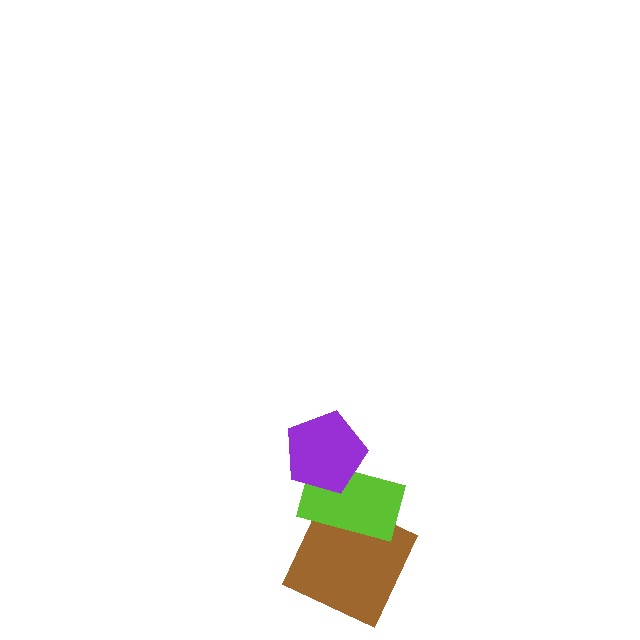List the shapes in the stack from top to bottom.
From top to bottom: the purple pentagon, the lime rectangle, the brown square.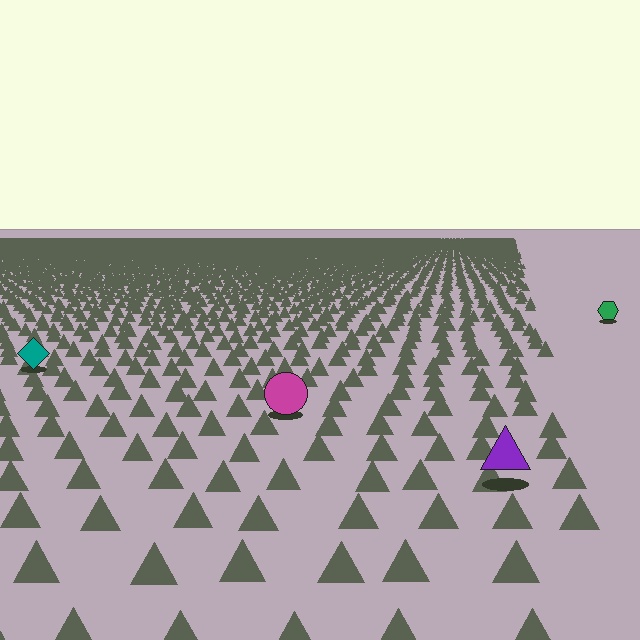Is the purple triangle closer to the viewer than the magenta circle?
Yes. The purple triangle is closer — you can tell from the texture gradient: the ground texture is coarser near it.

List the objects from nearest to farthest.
From nearest to farthest: the purple triangle, the magenta circle, the teal diamond, the green hexagon.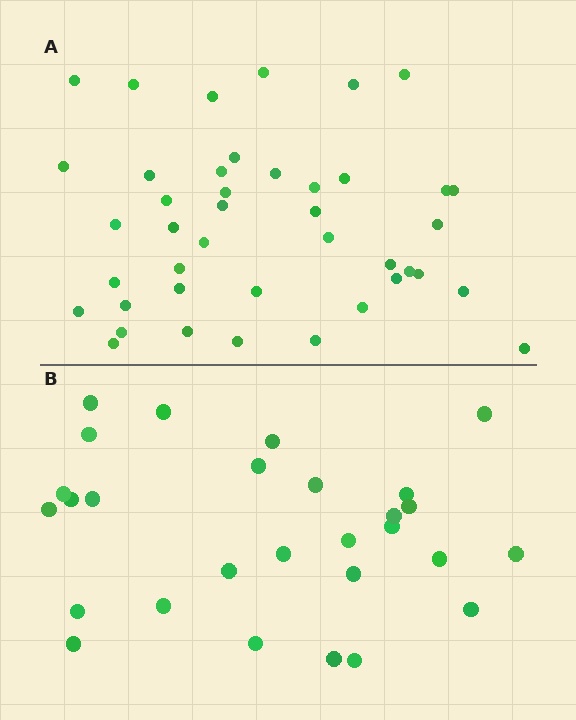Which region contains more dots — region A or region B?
Region A (the top region) has more dots.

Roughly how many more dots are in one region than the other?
Region A has approximately 15 more dots than region B.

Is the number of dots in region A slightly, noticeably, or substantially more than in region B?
Region A has substantially more. The ratio is roughly 1.5 to 1.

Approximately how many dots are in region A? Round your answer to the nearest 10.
About 40 dots. (The exact count is 42, which rounds to 40.)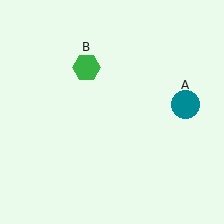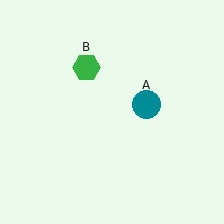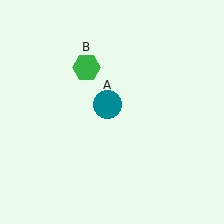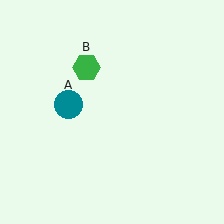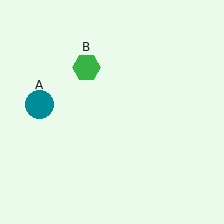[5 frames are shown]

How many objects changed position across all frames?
1 object changed position: teal circle (object A).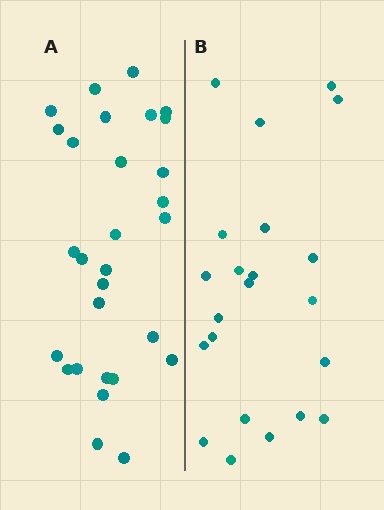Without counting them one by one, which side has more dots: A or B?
Region A (the left region) has more dots.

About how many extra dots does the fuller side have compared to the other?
Region A has roughly 8 or so more dots than region B.